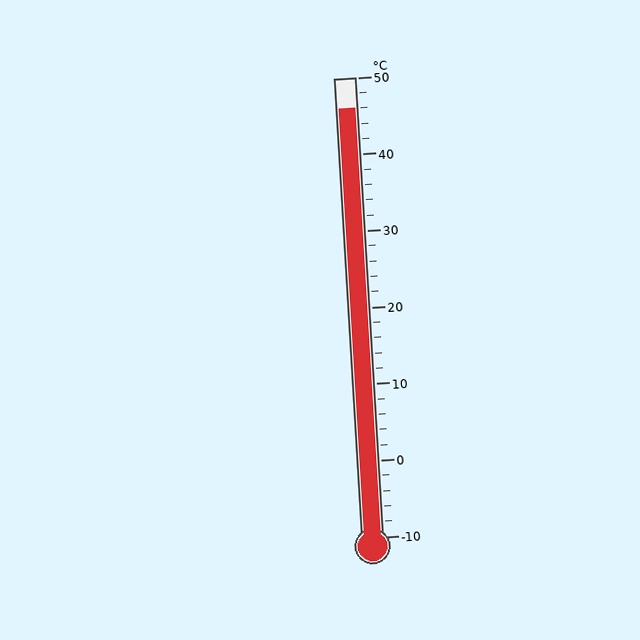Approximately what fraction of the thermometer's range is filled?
The thermometer is filled to approximately 95% of its range.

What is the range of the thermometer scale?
The thermometer scale ranges from -10°C to 50°C.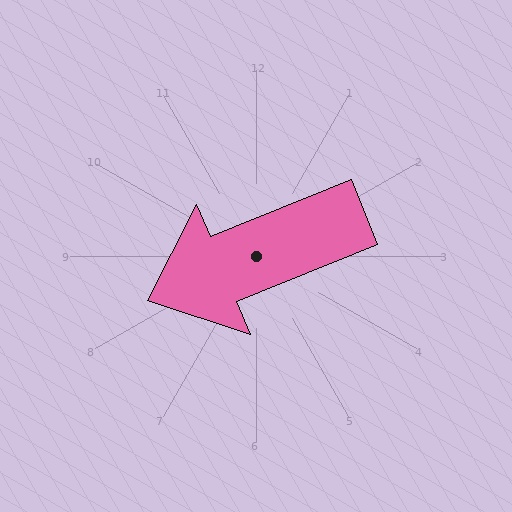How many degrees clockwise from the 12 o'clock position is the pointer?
Approximately 248 degrees.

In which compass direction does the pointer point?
West.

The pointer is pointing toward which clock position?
Roughly 8 o'clock.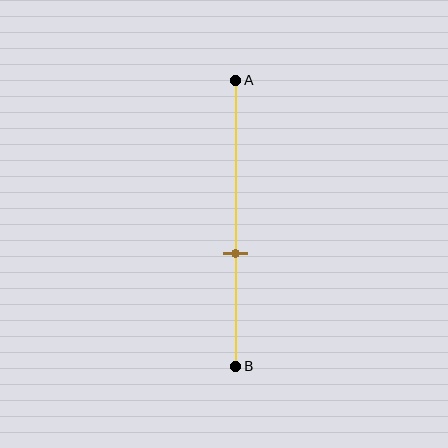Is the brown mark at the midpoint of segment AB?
No, the mark is at about 60% from A, not at the 50% midpoint.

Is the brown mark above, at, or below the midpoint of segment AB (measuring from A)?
The brown mark is below the midpoint of segment AB.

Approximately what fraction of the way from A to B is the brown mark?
The brown mark is approximately 60% of the way from A to B.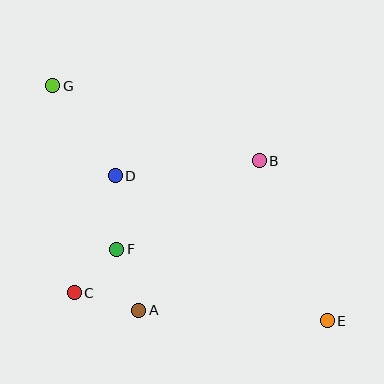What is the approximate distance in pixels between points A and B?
The distance between A and B is approximately 192 pixels.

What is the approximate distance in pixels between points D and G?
The distance between D and G is approximately 109 pixels.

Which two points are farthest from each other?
Points E and G are farthest from each other.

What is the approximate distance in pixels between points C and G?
The distance between C and G is approximately 208 pixels.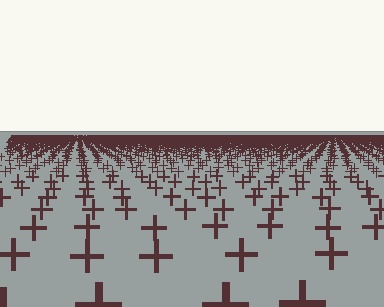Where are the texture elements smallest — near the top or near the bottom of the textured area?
Near the top.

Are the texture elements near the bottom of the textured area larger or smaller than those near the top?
Larger. Near the bottom, elements are closer to the viewer and appear at a bigger on-screen size.